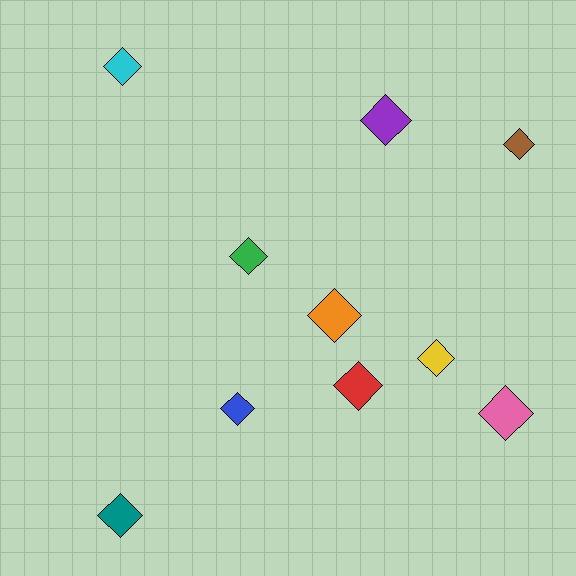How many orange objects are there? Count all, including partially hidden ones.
There is 1 orange object.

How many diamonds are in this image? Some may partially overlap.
There are 10 diamonds.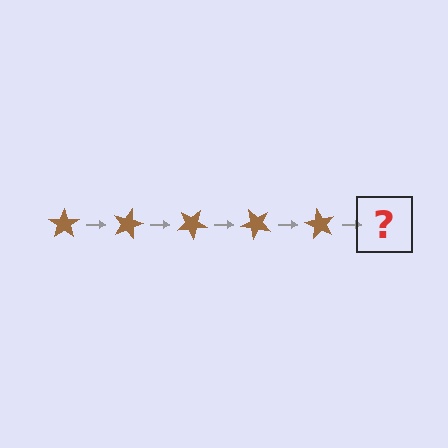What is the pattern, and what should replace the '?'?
The pattern is that the star rotates 15 degrees each step. The '?' should be a brown star rotated 75 degrees.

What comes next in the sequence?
The next element should be a brown star rotated 75 degrees.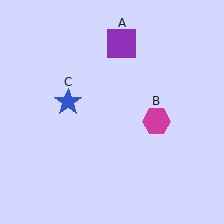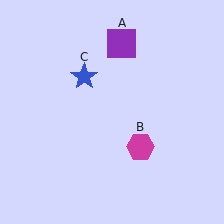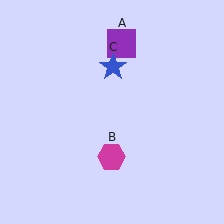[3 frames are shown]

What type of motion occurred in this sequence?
The magenta hexagon (object B), blue star (object C) rotated clockwise around the center of the scene.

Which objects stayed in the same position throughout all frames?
Purple square (object A) remained stationary.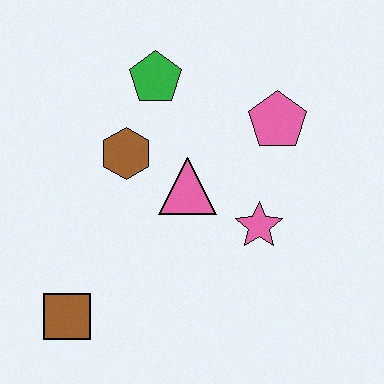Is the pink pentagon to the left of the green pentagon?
No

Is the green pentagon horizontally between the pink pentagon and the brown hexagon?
Yes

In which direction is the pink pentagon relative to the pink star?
The pink pentagon is above the pink star.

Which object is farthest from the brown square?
The pink pentagon is farthest from the brown square.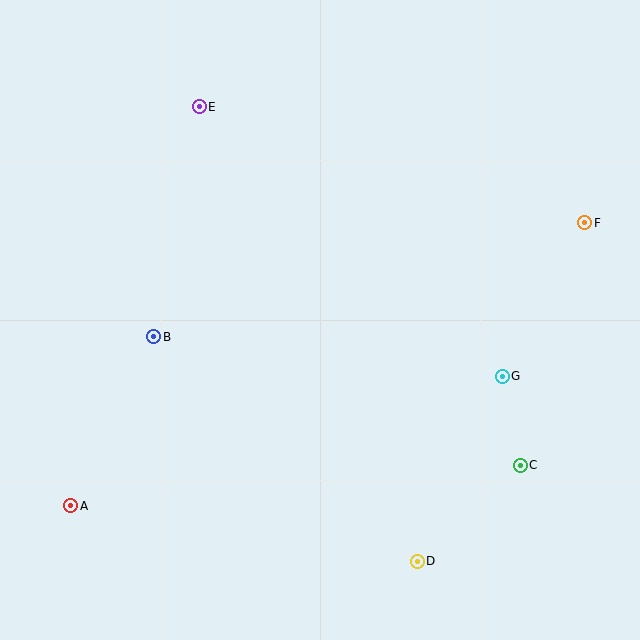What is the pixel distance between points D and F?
The distance between D and F is 378 pixels.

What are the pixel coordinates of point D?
Point D is at (417, 561).